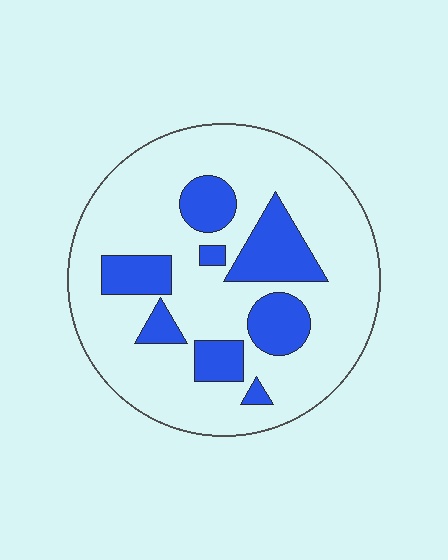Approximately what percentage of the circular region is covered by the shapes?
Approximately 25%.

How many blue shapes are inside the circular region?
8.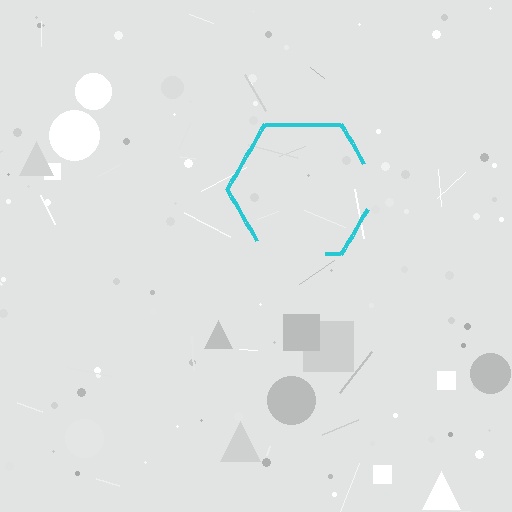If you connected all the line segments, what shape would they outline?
They would outline a hexagon.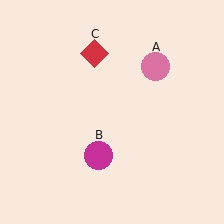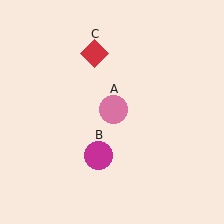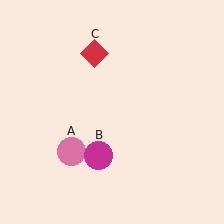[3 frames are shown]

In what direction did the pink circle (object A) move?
The pink circle (object A) moved down and to the left.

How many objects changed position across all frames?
1 object changed position: pink circle (object A).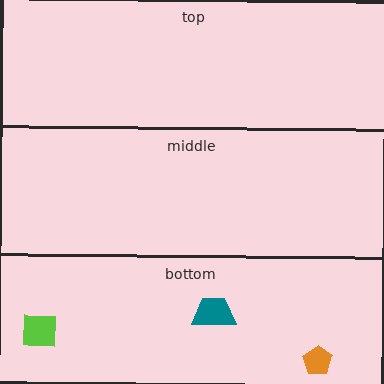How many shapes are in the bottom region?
3.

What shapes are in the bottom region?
The orange pentagon, the lime square, the teal trapezoid.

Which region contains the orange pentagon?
The bottom region.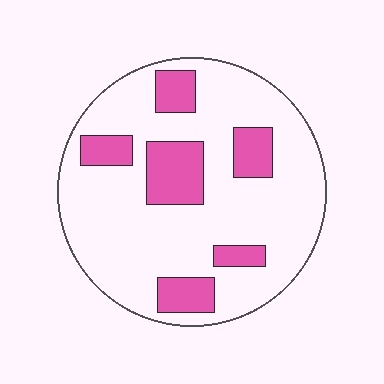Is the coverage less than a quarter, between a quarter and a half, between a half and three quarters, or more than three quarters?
Less than a quarter.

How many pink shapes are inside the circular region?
6.